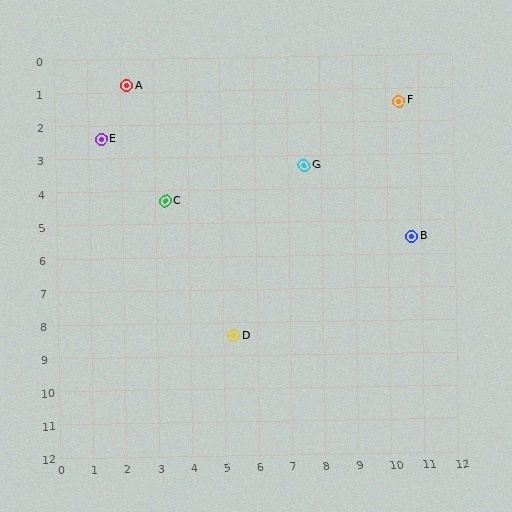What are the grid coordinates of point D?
Point D is at approximately (5.3, 8.4).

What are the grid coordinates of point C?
Point C is at approximately (3.3, 4.3).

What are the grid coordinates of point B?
Point B is at approximately (10.7, 5.5).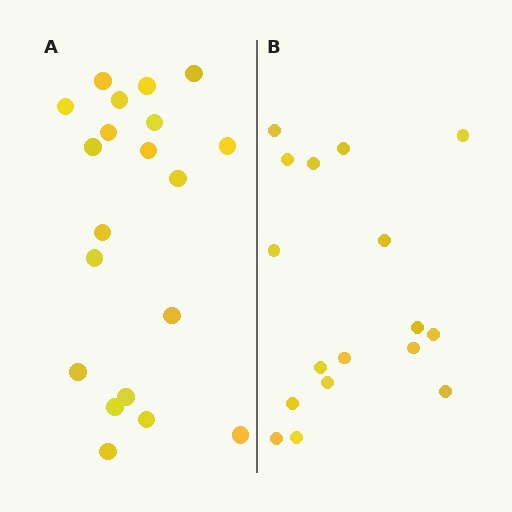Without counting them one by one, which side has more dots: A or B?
Region A (the left region) has more dots.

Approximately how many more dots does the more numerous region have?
Region A has just a few more — roughly 2 or 3 more dots than region B.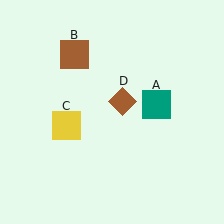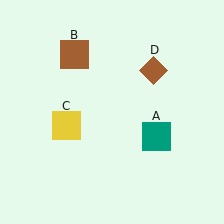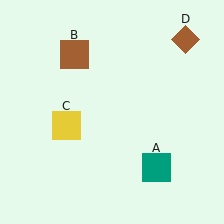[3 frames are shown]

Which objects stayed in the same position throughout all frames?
Brown square (object B) and yellow square (object C) remained stationary.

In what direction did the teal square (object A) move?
The teal square (object A) moved down.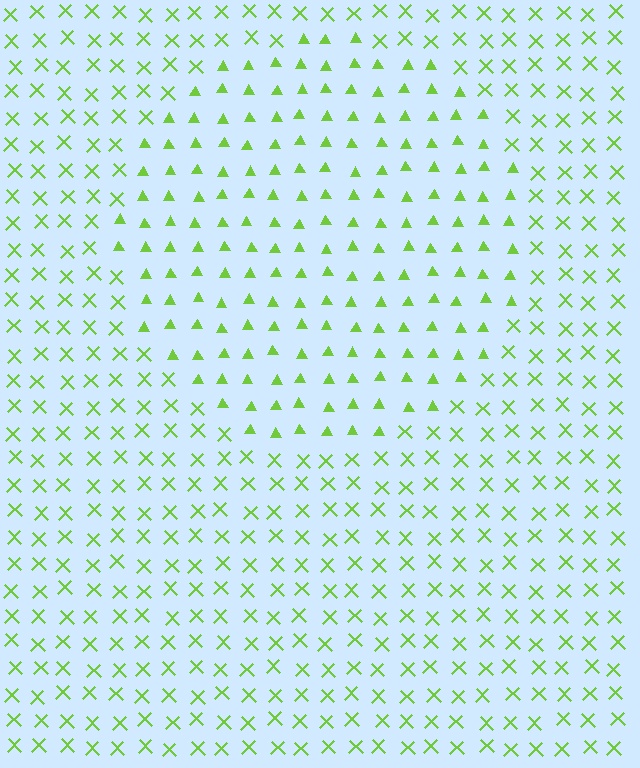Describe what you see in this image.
The image is filled with small lime elements arranged in a uniform grid. A circle-shaped region contains triangles, while the surrounding area contains X marks. The boundary is defined purely by the change in element shape.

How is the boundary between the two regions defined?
The boundary is defined by a change in element shape: triangles inside vs. X marks outside. All elements share the same color and spacing.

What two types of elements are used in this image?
The image uses triangles inside the circle region and X marks outside it.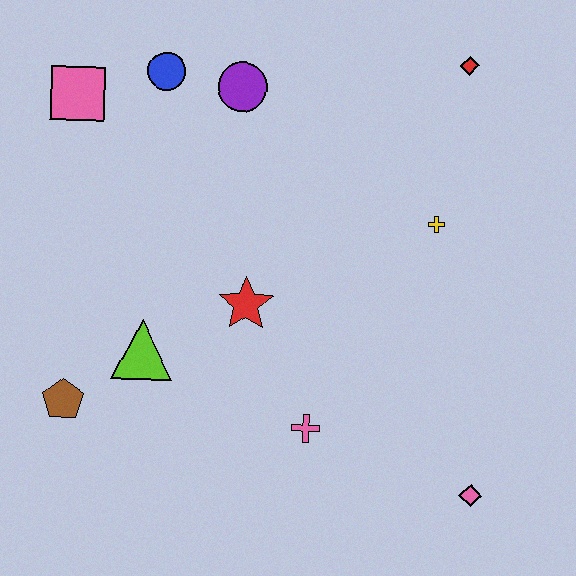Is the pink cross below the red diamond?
Yes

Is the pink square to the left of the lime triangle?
Yes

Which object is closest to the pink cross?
The red star is closest to the pink cross.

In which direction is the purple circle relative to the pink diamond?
The purple circle is above the pink diamond.